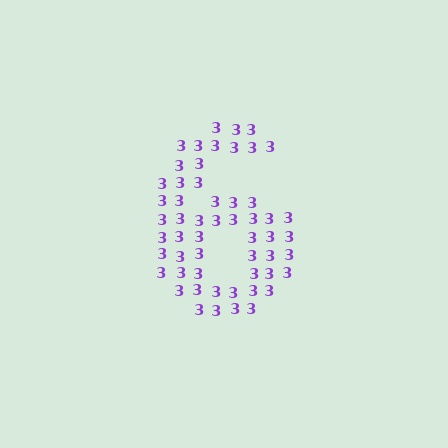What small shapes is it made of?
It is made of small digit 3's.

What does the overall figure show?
The overall figure shows the digit 6.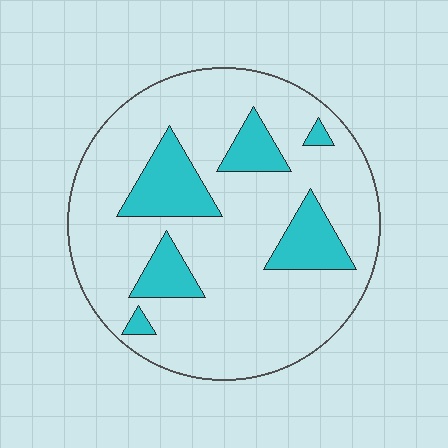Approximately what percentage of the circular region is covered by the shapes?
Approximately 20%.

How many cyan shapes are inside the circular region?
6.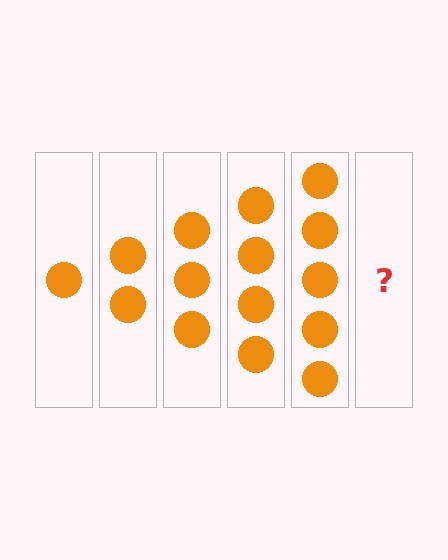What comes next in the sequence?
The next element should be 6 circles.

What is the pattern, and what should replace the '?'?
The pattern is that each step adds one more circle. The '?' should be 6 circles.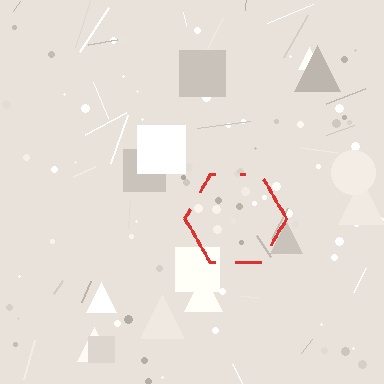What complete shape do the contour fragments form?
The contour fragments form a hexagon.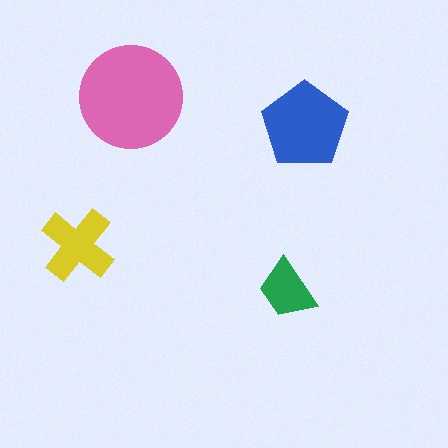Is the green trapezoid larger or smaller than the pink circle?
Smaller.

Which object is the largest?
The pink circle.